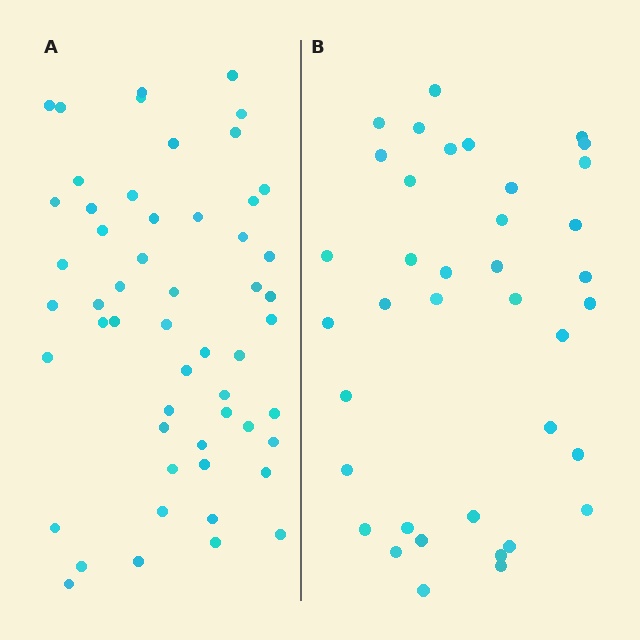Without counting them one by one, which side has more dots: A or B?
Region A (the left region) has more dots.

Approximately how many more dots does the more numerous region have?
Region A has approximately 15 more dots than region B.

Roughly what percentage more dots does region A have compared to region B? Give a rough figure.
About 40% more.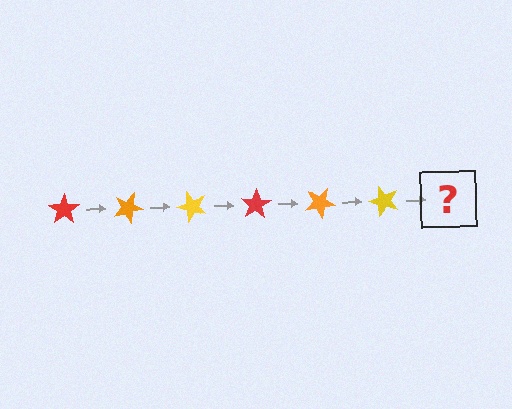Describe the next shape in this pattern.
It should be a red star, rotated 150 degrees from the start.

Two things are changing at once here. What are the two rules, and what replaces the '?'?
The two rules are that it rotates 25 degrees each step and the color cycles through red, orange, and yellow. The '?' should be a red star, rotated 150 degrees from the start.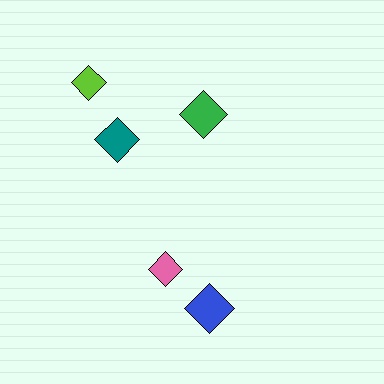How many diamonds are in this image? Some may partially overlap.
There are 5 diamonds.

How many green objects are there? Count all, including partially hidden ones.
There is 1 green object.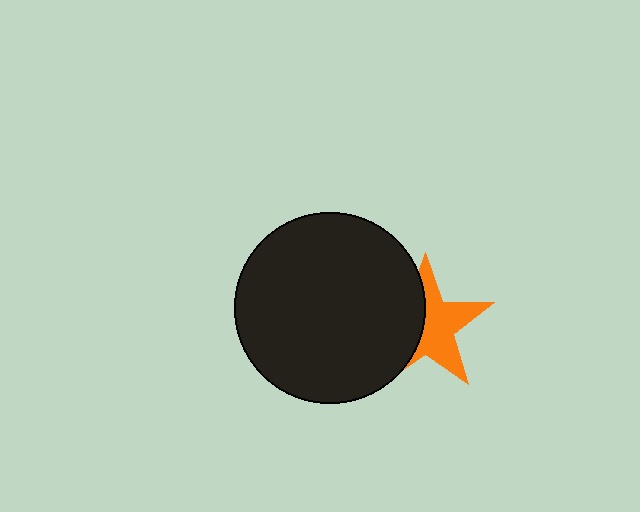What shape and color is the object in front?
The object in front is a black circle.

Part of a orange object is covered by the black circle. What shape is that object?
It is a star.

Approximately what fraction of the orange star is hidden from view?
Roughly 44% of the orange star is hidden behind the black circle.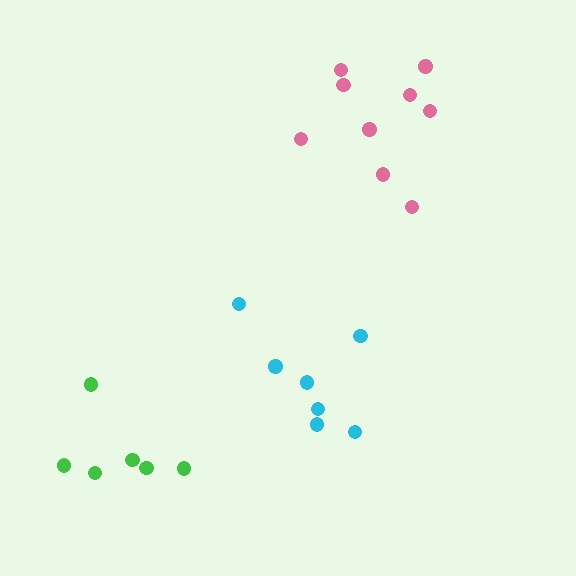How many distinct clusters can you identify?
There are 3 distinct clusters.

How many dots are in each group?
Group 1: 9 dots, Group 2: 6 dots, Group 3: 7 dots (22 total).